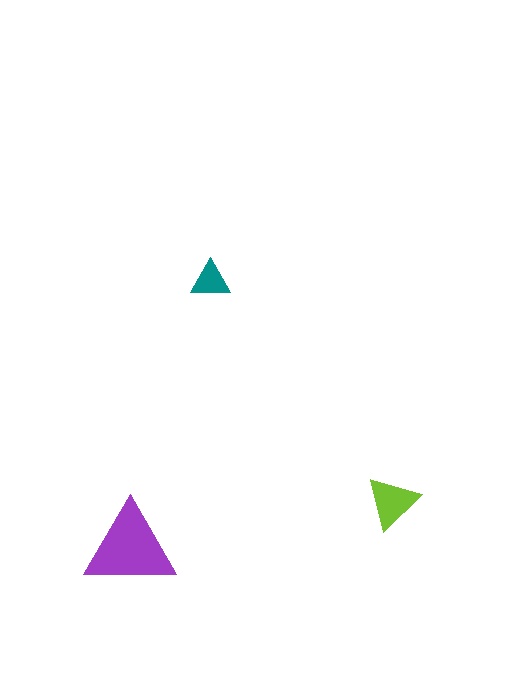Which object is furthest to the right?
The lime triangle is rightmost.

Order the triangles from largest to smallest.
the purple one, the lime one, the teal one.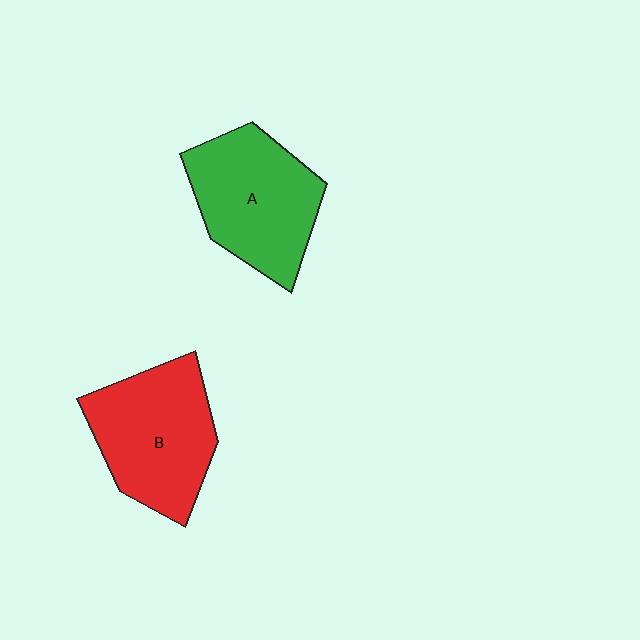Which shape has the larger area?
Shape B (red).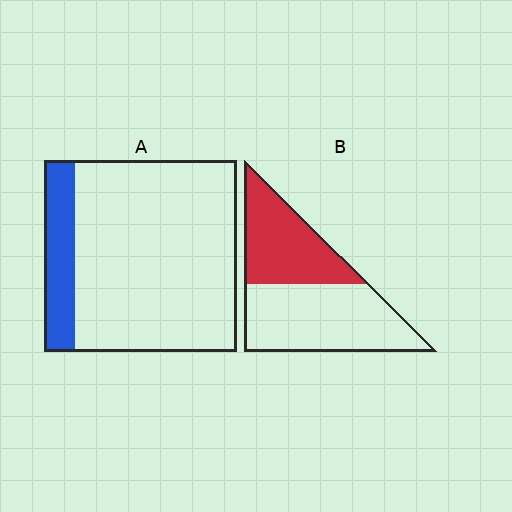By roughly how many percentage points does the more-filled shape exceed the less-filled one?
By roughly 25 percentage points (B over A).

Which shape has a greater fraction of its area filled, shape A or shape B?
Shape B.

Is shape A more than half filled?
No.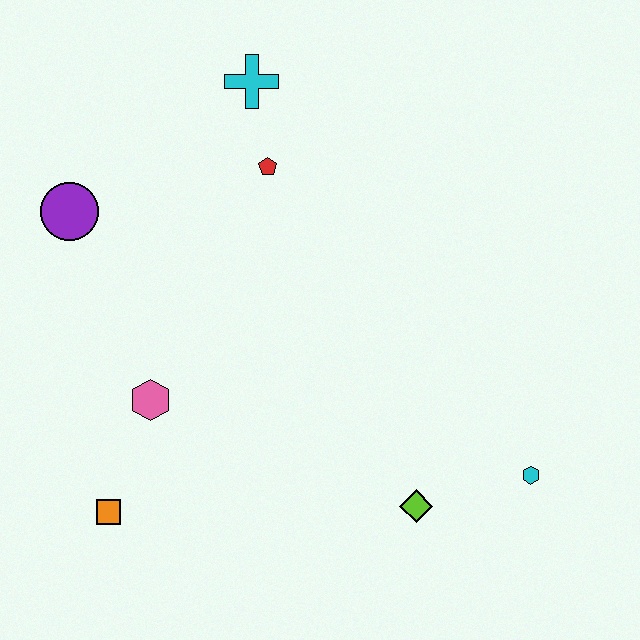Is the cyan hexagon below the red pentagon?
Yes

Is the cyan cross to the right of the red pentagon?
No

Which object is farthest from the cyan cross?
The cyan hexagon is farthest from the cyan cross.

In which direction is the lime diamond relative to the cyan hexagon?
The lime diamond is to the left of the cyan hexagon.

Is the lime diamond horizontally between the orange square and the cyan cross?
No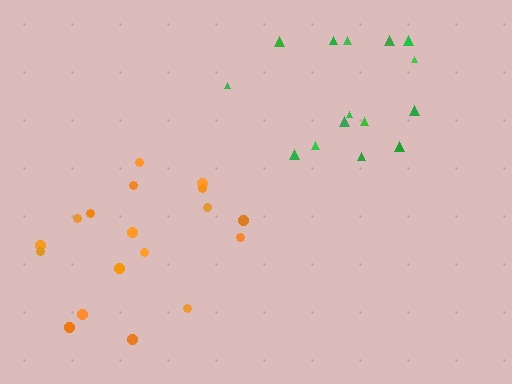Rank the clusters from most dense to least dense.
orange, green.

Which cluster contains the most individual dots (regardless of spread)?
Orange (18).